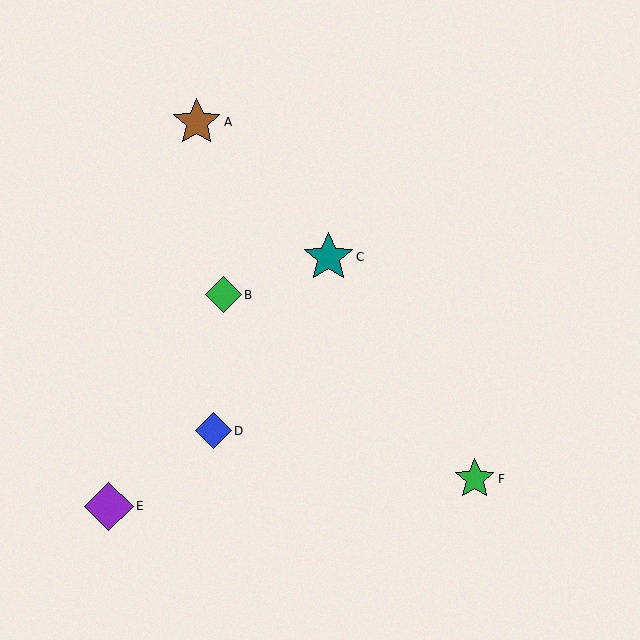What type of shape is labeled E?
Shape E is a purple diamond.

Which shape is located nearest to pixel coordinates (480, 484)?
The green star (labeled F) at (475, 479) is nearest to that location.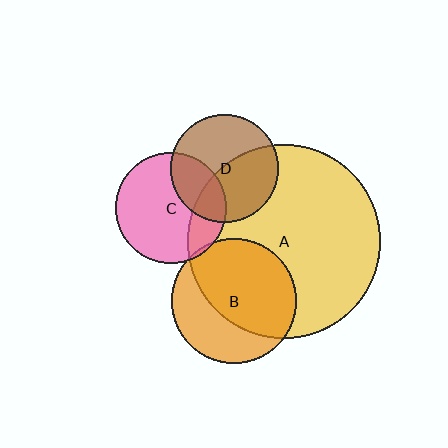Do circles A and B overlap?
Yes.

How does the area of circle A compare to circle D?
Approximately 3.3 times.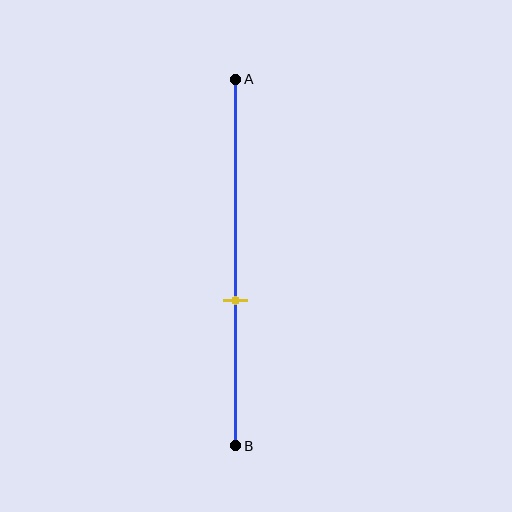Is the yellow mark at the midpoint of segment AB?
No, the mark is at about 60% from A, not at the 50% midpoint.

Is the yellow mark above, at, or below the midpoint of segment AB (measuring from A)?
The yellow mark is below the midpoint of segment AB.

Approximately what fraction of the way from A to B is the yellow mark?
The yellow mark is approximately 60% of the way from A to B.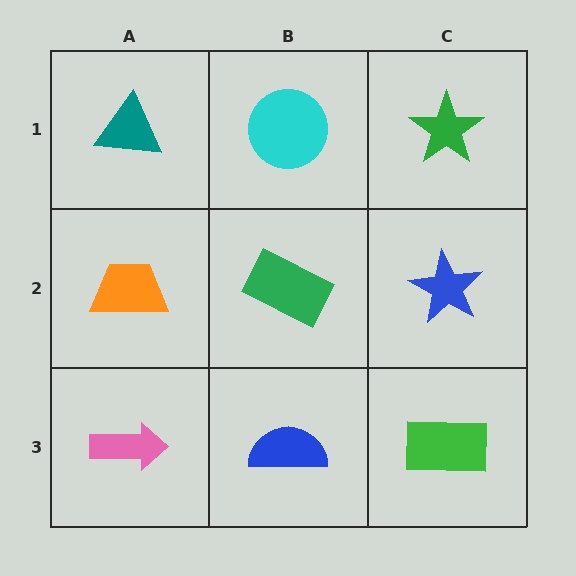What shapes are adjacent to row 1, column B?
A green rectangle (row 2, column B), a teal triangle (row 1, column A), a green star (row 1, column C).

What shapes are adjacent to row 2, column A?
A teal triangle (row 1, column A), a pink arrow (row 3, column A), a green rectangle (row 2, column B).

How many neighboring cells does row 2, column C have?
3.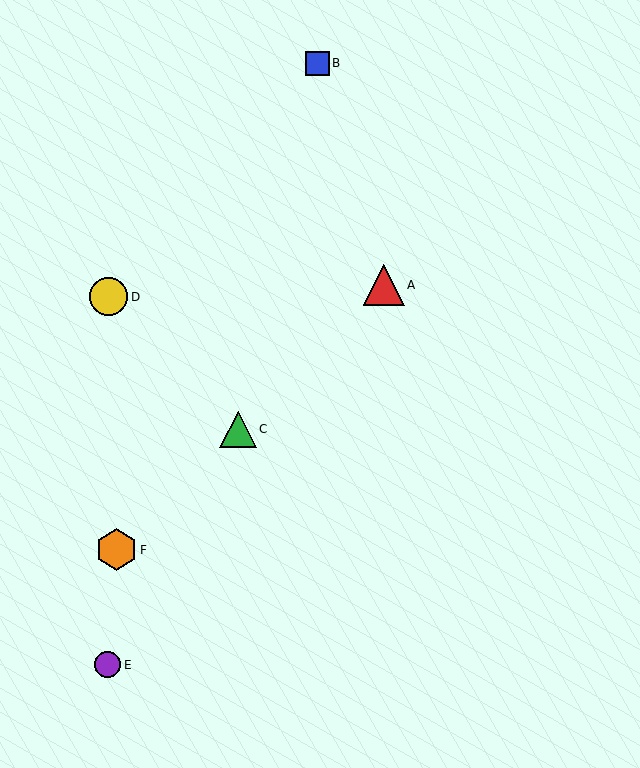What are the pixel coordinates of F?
Object F is at (117, 550).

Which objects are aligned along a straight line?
Objects A, C, F are aligned along a straight line.